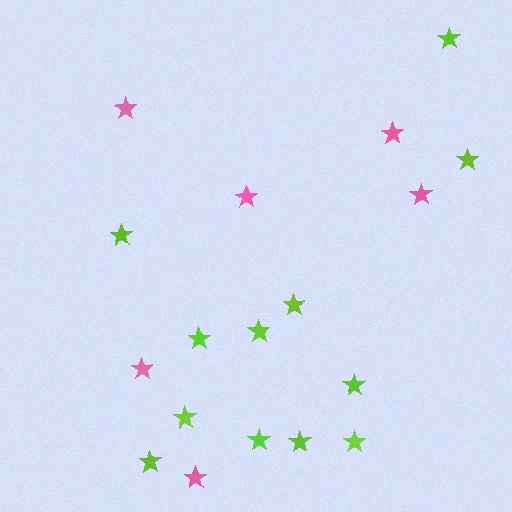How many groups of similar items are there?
There are 2 groups: one group of pink stars (6) and one group of lime stars (12).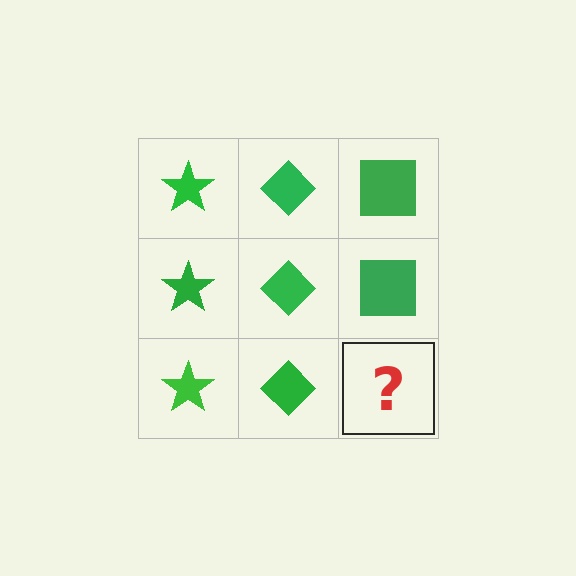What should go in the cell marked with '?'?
The missing cell should contain a green square.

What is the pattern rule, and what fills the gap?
The rule is that each column has a consistent shape. The gap should be filled with a green square.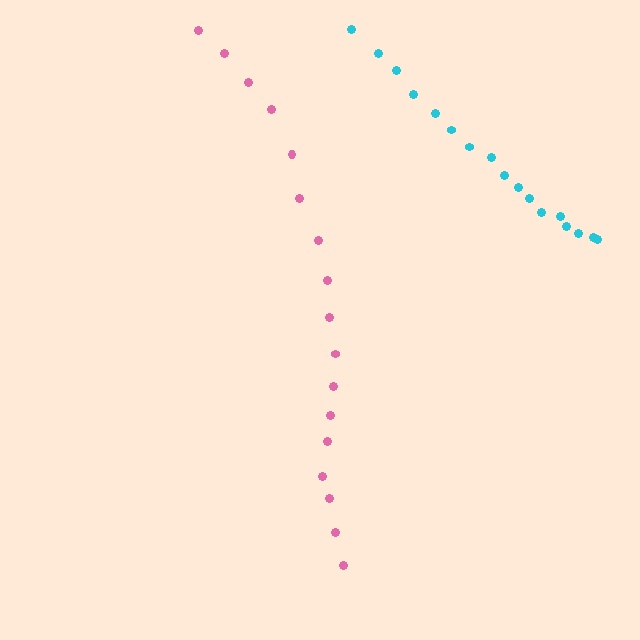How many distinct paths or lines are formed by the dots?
There are 2 distinct paths.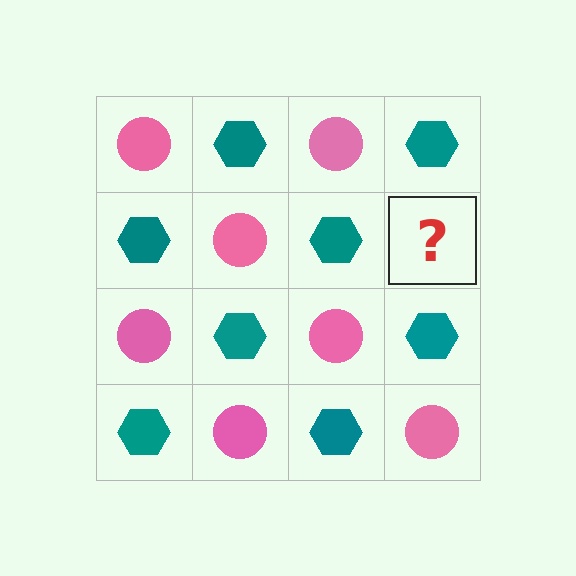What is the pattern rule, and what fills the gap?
The rule is that it alternates pink circle and teal hexagon in a checkerboard pattern. The gap should be filled with a pink circle.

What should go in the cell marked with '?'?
The missing cell should contain a pink circle.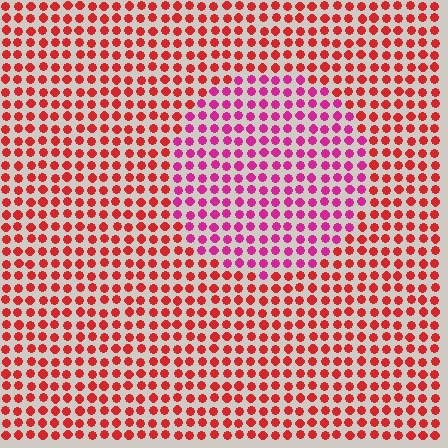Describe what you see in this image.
The image is filled with small red elements in a uniform arrangement. A circle-shaped region is visible where the elements are tinted to a slightly different hue, forming a subtle color boundary.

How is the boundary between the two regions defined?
The boundary is defined purely by a slight shift in hue (about 38 degrees). Spacing, size, and orientation are identical on both sides.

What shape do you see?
I see a circle.